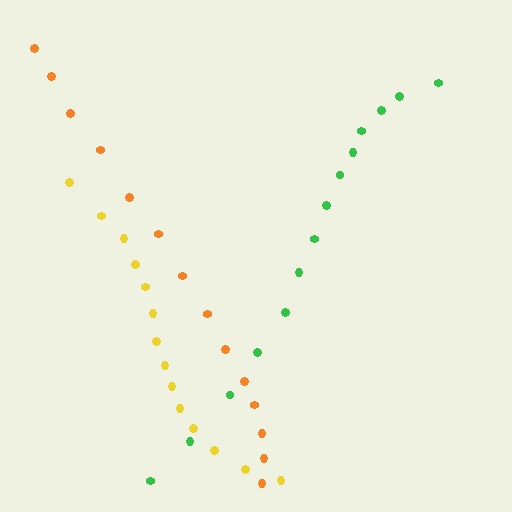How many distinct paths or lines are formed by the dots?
There are 3 distinct paths.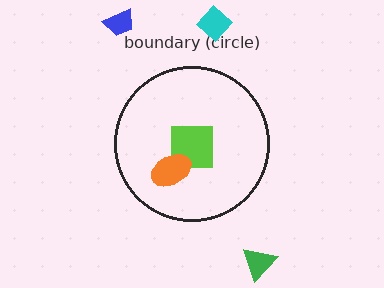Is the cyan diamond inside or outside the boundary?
Outside.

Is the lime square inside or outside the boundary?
Inside.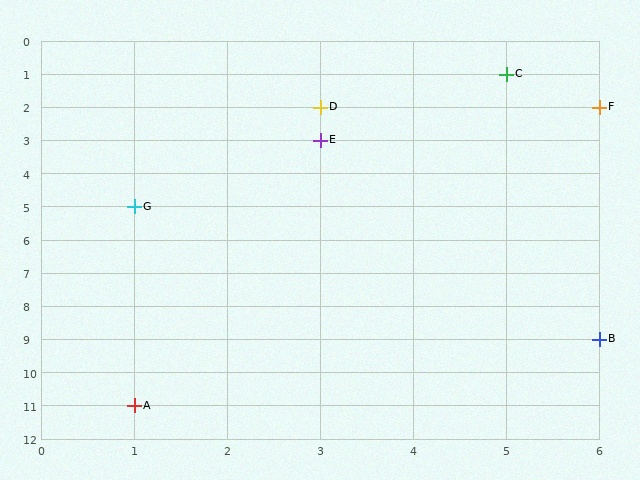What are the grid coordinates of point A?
Point A is at grid coordinates (1, 11).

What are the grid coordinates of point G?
Point G is at grid coordinates (1, 5).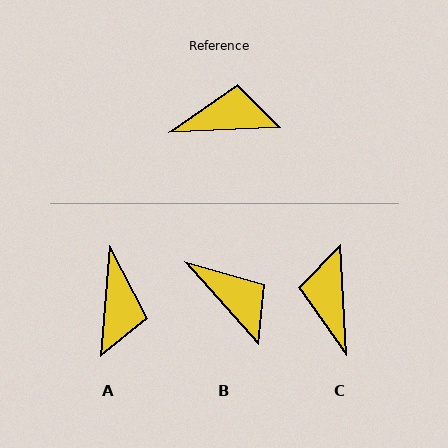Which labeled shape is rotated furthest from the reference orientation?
A, about 97 degrees away.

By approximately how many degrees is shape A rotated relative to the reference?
Approximately 97 degrees clockwise.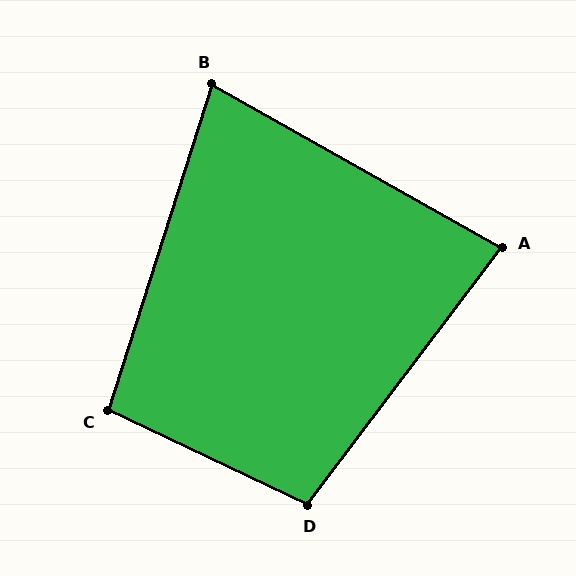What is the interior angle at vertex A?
Approximately 82 degrees (acute).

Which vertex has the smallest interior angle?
B, at approximately 78 degrees.